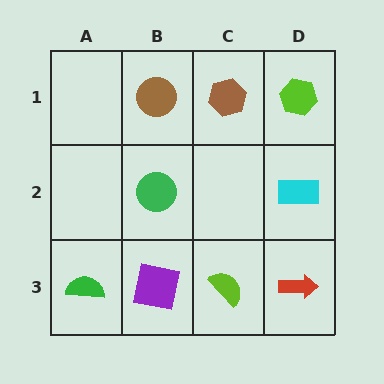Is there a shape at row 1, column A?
No, that cell is empty.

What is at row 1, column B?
A brown circle.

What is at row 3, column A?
A green semicircle.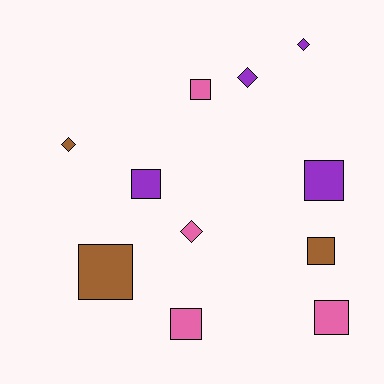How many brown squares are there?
There are 2 brown squares.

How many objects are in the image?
There are 11 objects.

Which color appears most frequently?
Purple, with 4 objects.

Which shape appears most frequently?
Square, with 7 objects.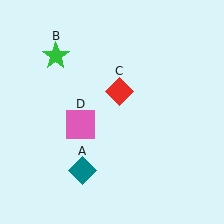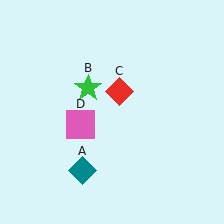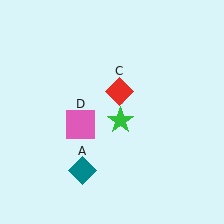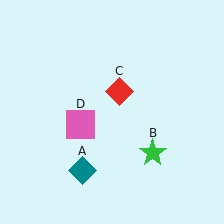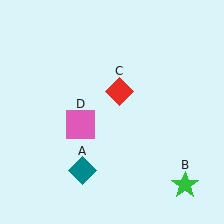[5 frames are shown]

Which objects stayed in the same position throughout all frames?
Teal diamond (object A) and red diamond (object C) and pink square (object D) remained stationary.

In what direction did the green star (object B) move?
The green star (object B) moved down and to the right.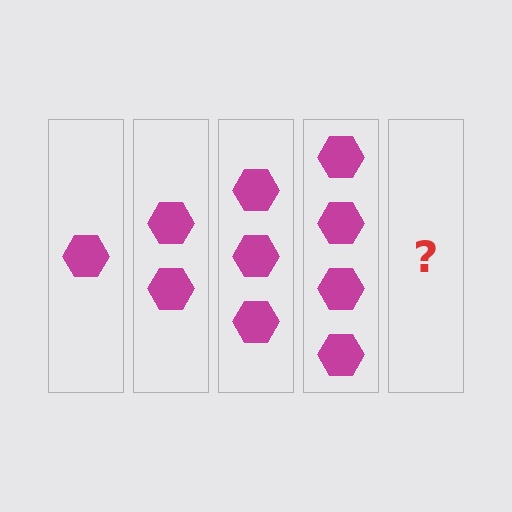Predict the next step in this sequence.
The next step is 5 hexagons.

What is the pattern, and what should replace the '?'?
The pattern is that each step adds one more hexagon. The '?' should be 5 hexagons.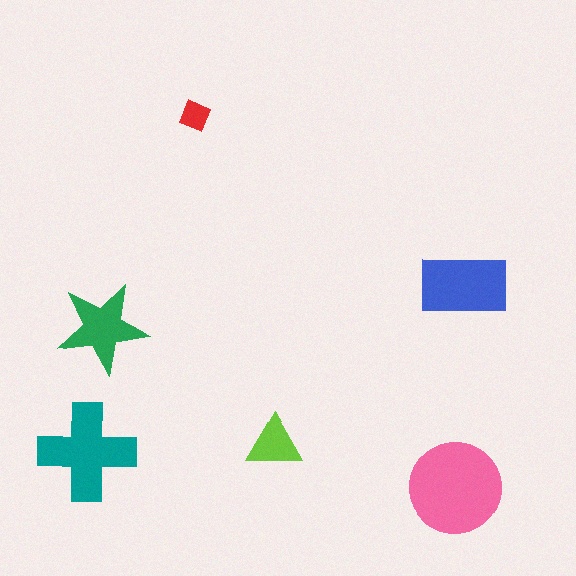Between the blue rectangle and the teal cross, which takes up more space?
The teal cross.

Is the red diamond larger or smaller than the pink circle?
Smaller.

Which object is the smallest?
The red diamond.